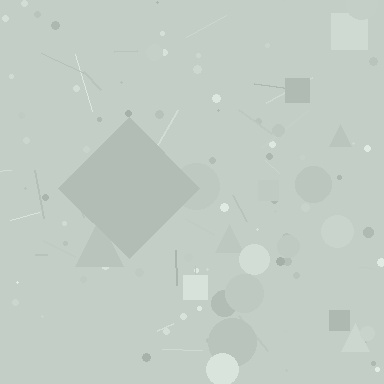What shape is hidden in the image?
A diamond is hidden in the image.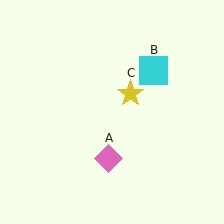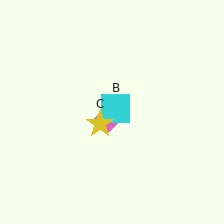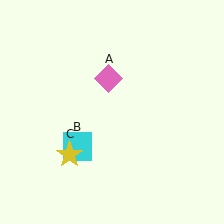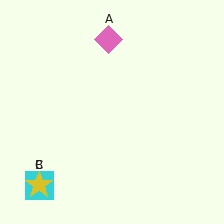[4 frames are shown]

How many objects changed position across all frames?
3 objects changed position: pink diamond (object A), cyan square (object B), yellow star (object C).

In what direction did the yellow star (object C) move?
The yellow star (object C) moved down and to the left.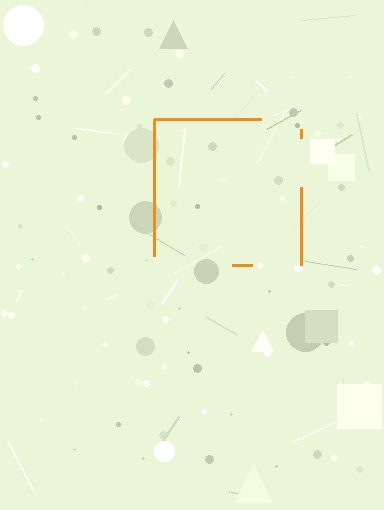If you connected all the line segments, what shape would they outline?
They would outline a square.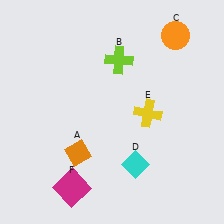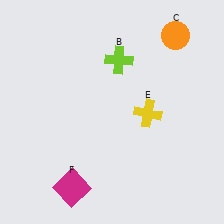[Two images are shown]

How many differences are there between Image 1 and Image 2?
There are 2 differences between the two images.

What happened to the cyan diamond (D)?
The cyan diamond (D) was removed in Image 2. It was in the bottom-right area of Image 1.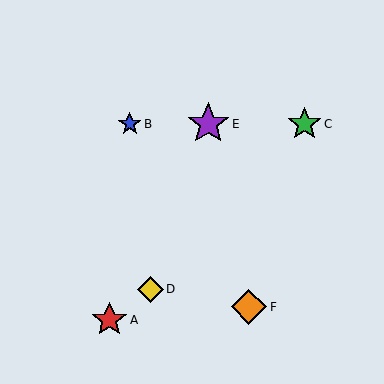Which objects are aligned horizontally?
Objects B, C, E are aligned horizontally.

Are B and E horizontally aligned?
Yes, both are at y≈124.